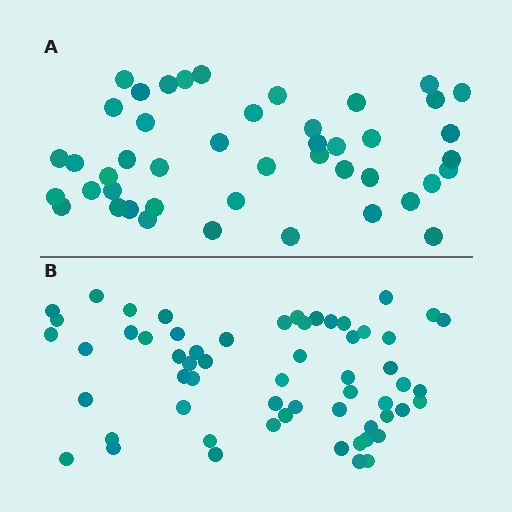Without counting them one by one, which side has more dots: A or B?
Region B (the bottom region) has more dots.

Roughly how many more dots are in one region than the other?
Region B has approximately 15 more dots than region A.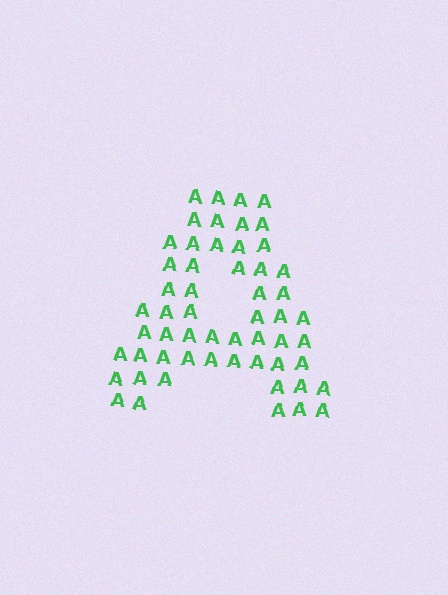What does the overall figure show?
The overall figure shows the letter A.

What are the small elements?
The small elements are letter A's.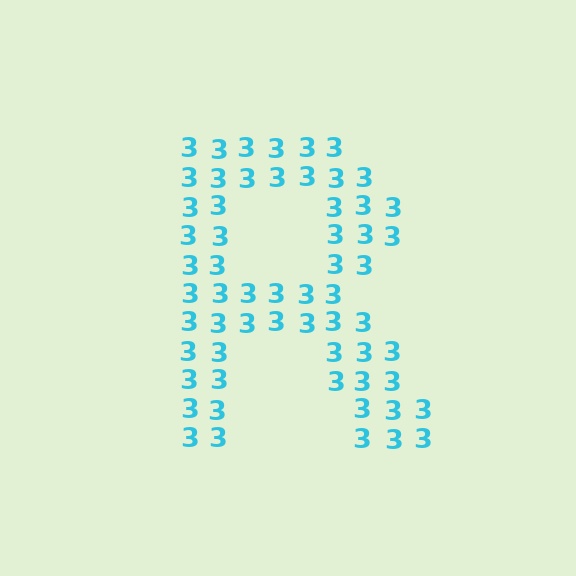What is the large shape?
The large shape is the letter R.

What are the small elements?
The small elements are digit 3's.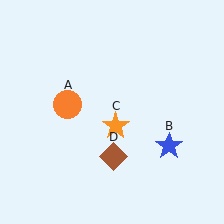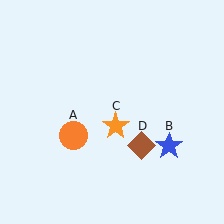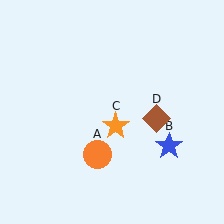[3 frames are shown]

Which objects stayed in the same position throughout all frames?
Blue star (object B) and orange star (object C) remained stationary.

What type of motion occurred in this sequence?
The orange circle (object A), brown diamond (object D) rotated counterclockwise around the center of the scene.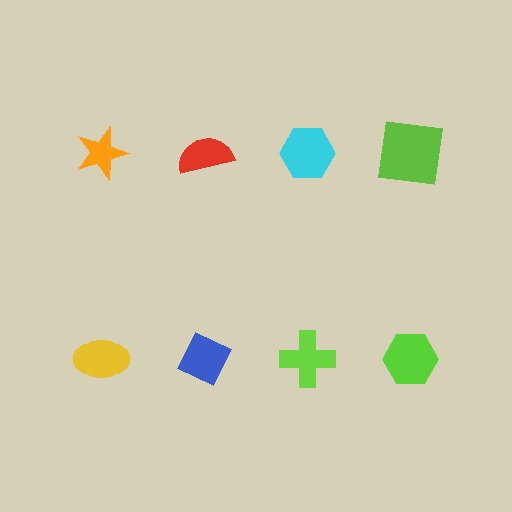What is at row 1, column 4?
A lime square.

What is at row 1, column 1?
An orange star.